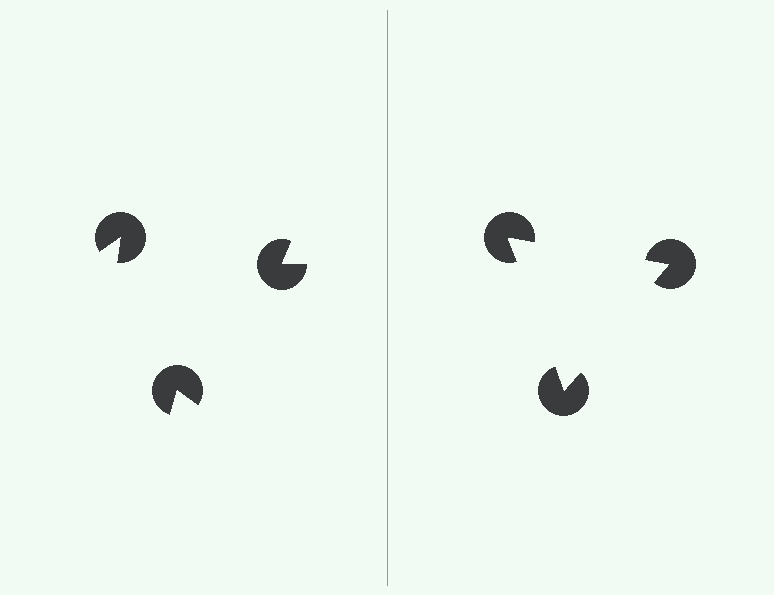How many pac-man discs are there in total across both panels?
6 — 3 on each side.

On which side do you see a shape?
An illusory triangle appears on the right side. On the left side the wedge cuts are rotated, so no coherent shape forms.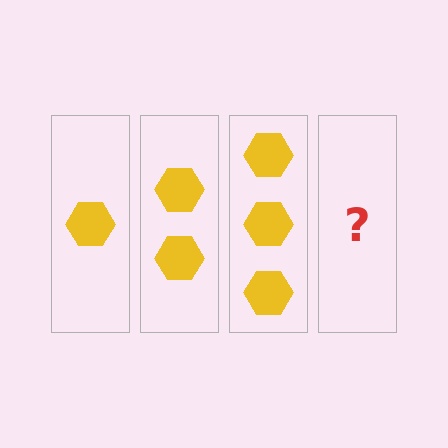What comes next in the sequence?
The next element should be 4 hexagons.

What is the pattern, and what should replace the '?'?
The pattern is that each step adds one more hexagon. The '?' should be 4 hexagons.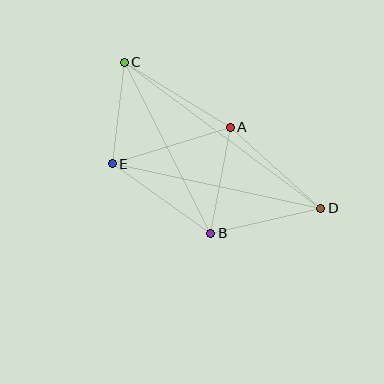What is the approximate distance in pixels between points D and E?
The distance between D and E is approximately 213 pixels.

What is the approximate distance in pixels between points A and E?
The distance between A and E is approximately 124 pixels.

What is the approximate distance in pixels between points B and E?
The distance between B and E is approximately 121 pixels.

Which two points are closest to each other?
Points C and E are closest to each other.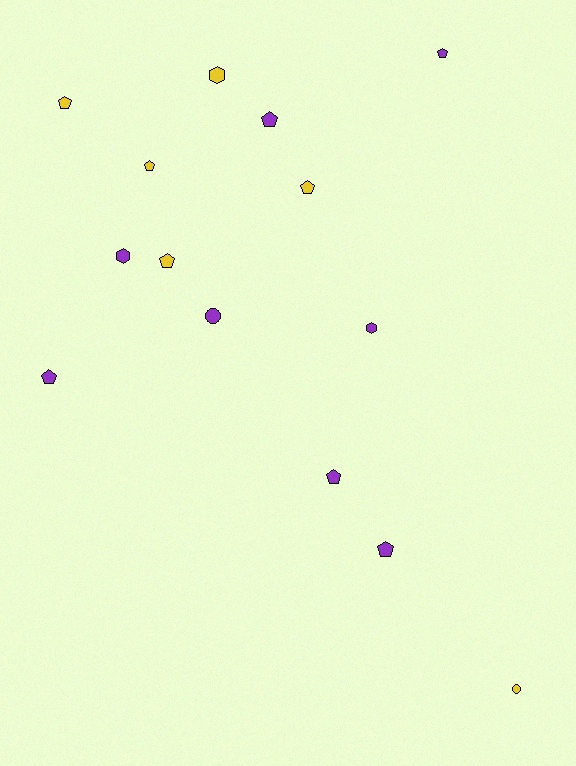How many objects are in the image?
There are 14 objects.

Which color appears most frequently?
Purple, with 8 objects.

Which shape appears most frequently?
Pentagon, with 9 objects.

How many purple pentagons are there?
There are 5 purple pentagons.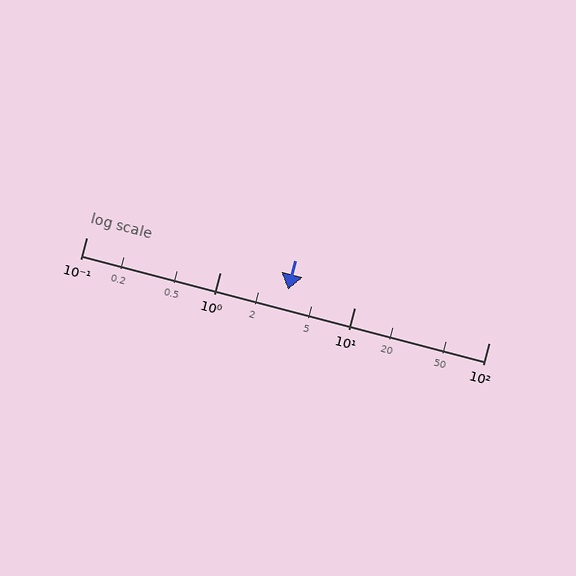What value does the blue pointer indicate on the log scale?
The pointer indicates approximately 3.2.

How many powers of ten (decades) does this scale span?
The scale spans 3 decades, from 0.1 to 100.